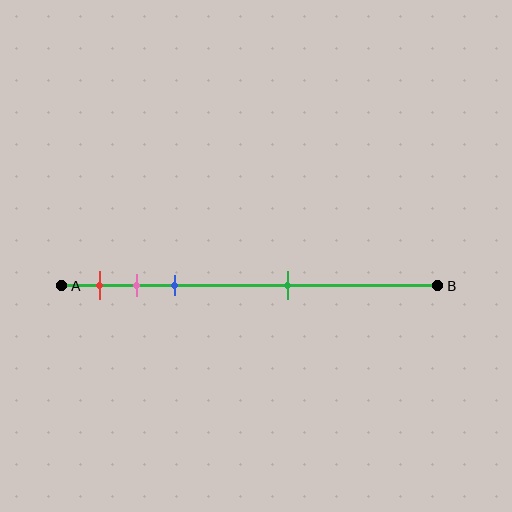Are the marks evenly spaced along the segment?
No, the marks are not evenly spaced.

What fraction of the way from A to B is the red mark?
The red mark is approximately 10% (0.1) of the way from A to B.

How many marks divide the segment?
There are 4 marks dividing the segment.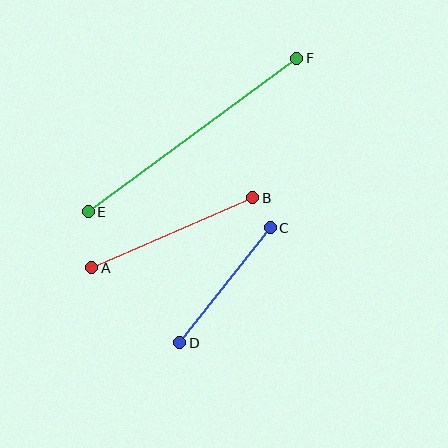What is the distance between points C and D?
The distance is approximately 146 pixels.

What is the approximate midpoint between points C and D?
The midpoint is at approximately (225, 285) pixels.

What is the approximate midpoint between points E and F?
The midpoint is at approximately (193, 135) pixels.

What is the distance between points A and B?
The distance is approximately 175 pixels.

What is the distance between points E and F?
The distance is approximately 259 pixels.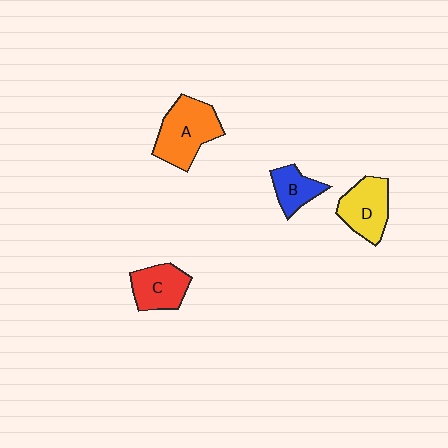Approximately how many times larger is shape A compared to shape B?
Approximately 1.9 times.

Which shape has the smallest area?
Shape B (blue).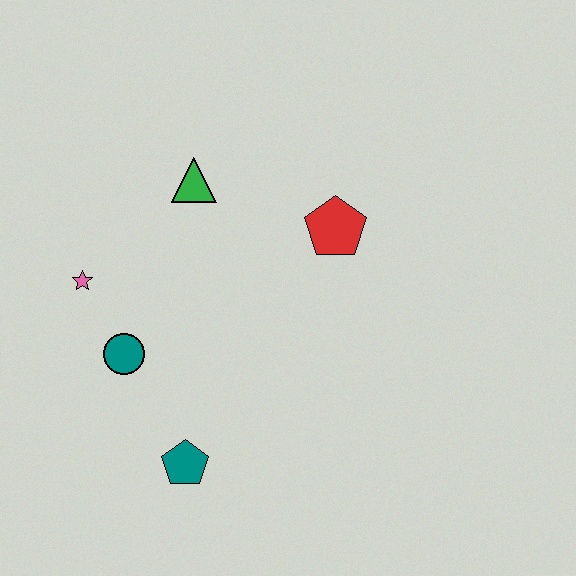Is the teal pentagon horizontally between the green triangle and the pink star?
Yes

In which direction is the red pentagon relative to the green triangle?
The red pentagon is to the right of the green triangle.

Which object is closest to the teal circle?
The pink star is closest to the teal circle.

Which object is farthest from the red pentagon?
The teal pentagon is farthest from the red pentagon.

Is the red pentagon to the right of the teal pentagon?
Yes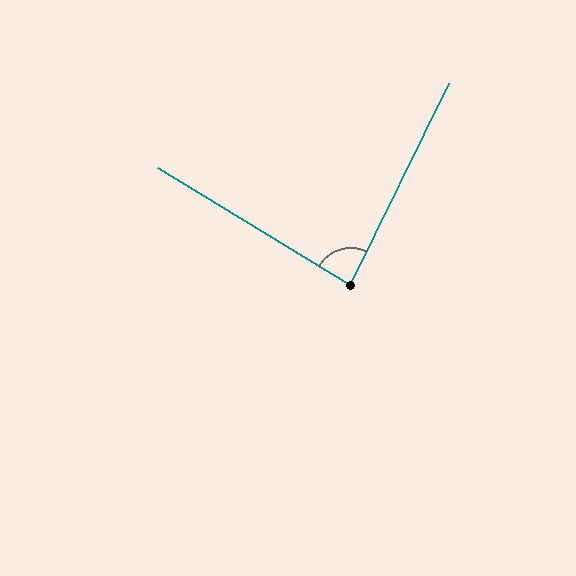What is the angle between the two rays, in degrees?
Approximately 85 degrees.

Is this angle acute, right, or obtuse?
It is acute.